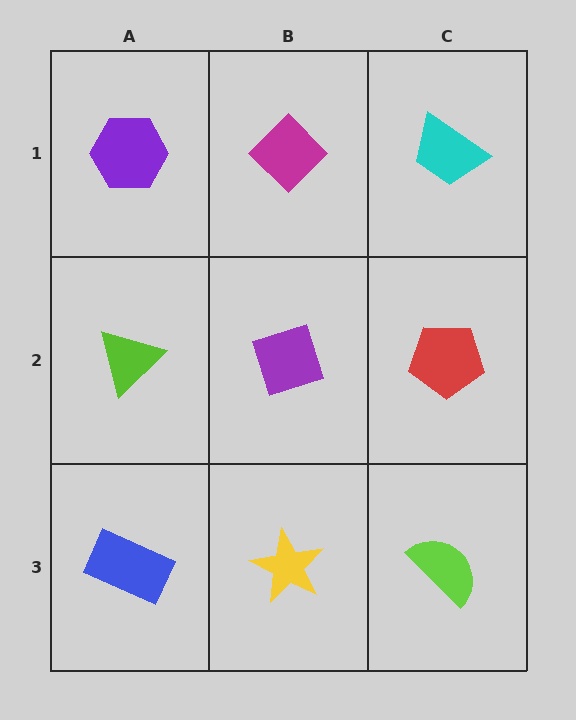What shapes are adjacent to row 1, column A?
A lime triangle (row 2, column A), a magenta diamond (row 1, column B).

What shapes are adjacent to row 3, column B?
A purple diamond (row 2, column B), a blue rectangle (row 3, column A), a lime semicircle (row 3, column C).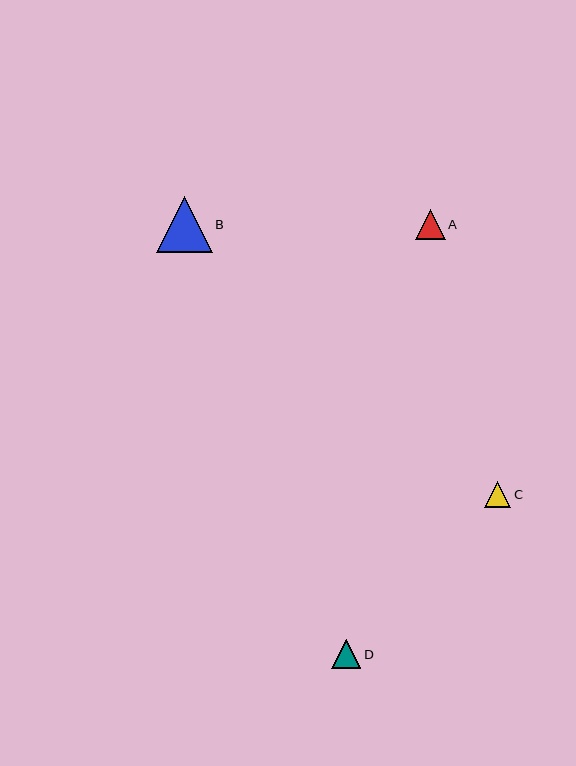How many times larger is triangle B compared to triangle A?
Triangle B is approximately 1.9 times the size of triangle A.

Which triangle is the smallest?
Triangle C is the smallest with a size of approximately 27 pixels.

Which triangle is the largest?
Triangle B is the largest with a size of approximately 56 pixels.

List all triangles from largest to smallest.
From largest to smallest: B, A, D, C.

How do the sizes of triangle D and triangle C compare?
Triangle D and triangle C are approximately the same size.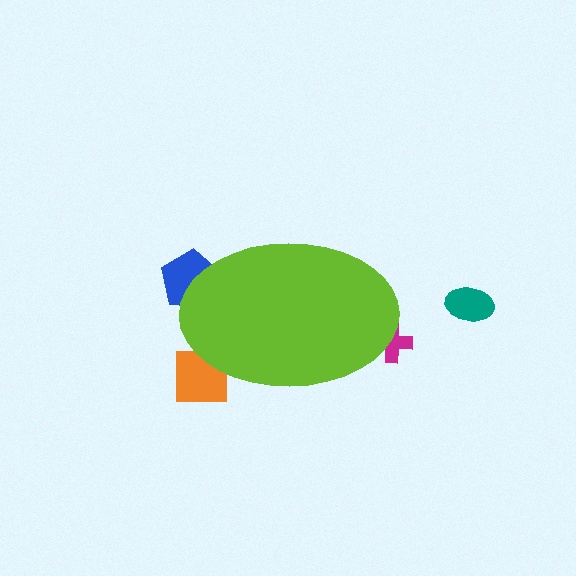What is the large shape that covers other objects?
A lime ellipse.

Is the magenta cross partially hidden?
Yes, the magenta cross is partially hidden behind the lime ellipse.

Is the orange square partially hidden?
Yes, the orange square is partially hidden behind the lime ellipse.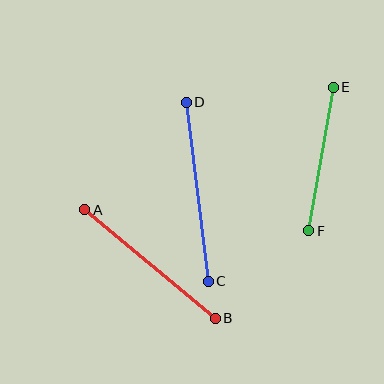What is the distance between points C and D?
The distance is approximately 180 pixels.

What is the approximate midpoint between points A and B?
The midpoint is at approximately (150, 264) pixels.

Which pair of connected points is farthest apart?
Points C and D are farthest apart.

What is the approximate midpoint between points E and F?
The midpoint is at approximately (321, 159) pixels.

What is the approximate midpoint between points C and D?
The midpoint is at approximately (197, 192) pixels.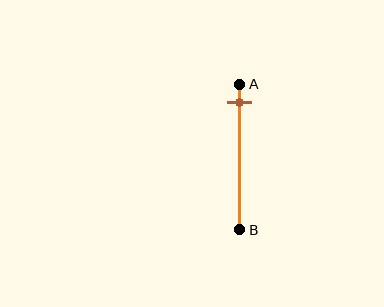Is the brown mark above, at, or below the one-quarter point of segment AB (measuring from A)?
The brown mark is above the one-quarter point of segment AB.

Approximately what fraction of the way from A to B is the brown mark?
The brown mark is approximately 10% of the way from A to B.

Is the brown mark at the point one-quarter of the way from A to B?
No, the mark is at about 10% from A, not at the 25% one-quarter point.